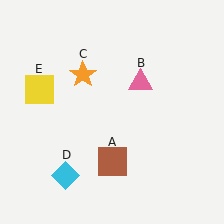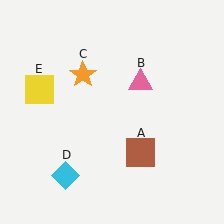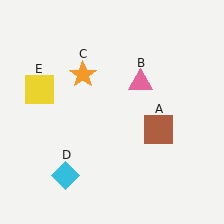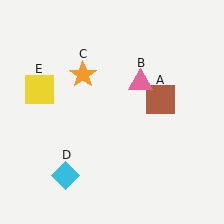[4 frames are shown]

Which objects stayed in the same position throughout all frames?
Pink triangle (object B) and orange star (object C) and cyan diamond (object D) and yellow square (object E) remained stationary.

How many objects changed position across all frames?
1 object changed position: brown square (object A).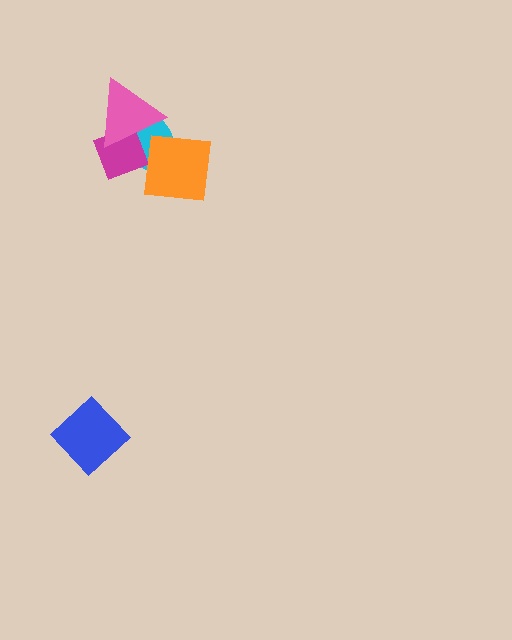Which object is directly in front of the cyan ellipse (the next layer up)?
The magenta diamond is directly in front of the cyan ellipse.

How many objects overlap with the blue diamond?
0 objects overlap with the blue diamond.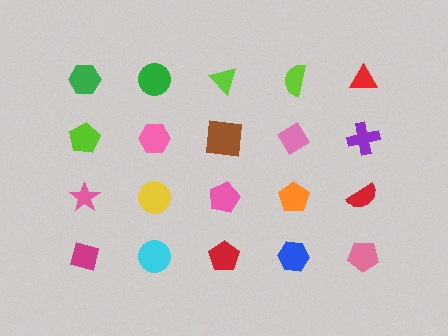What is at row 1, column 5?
A red triangle.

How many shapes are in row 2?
5 shapes.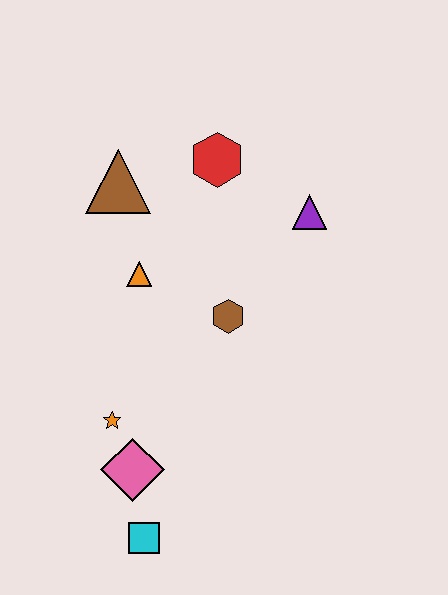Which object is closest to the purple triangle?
The red hexagon is closest to the purple triangle.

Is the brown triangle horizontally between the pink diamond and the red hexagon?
No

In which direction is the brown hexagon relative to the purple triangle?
The brown hexagon is below the purple triangle.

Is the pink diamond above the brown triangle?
No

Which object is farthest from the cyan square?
The red hexagon is farthest from the cyan square.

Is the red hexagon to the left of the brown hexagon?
Yes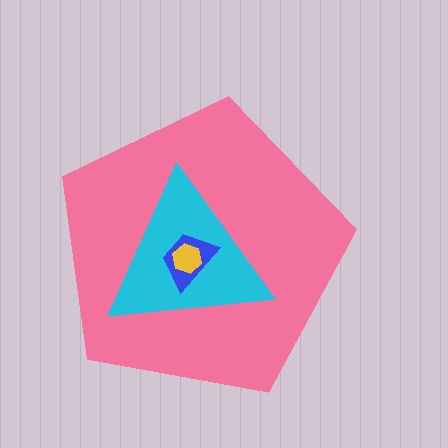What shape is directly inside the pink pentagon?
The cyan triangle.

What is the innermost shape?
The yellow hexagon.